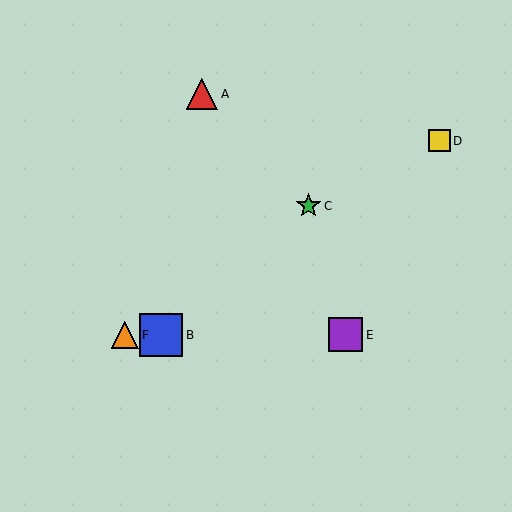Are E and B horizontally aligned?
Yes, both are at y≈335.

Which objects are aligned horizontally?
Objects B, E, F are aligned horizontally.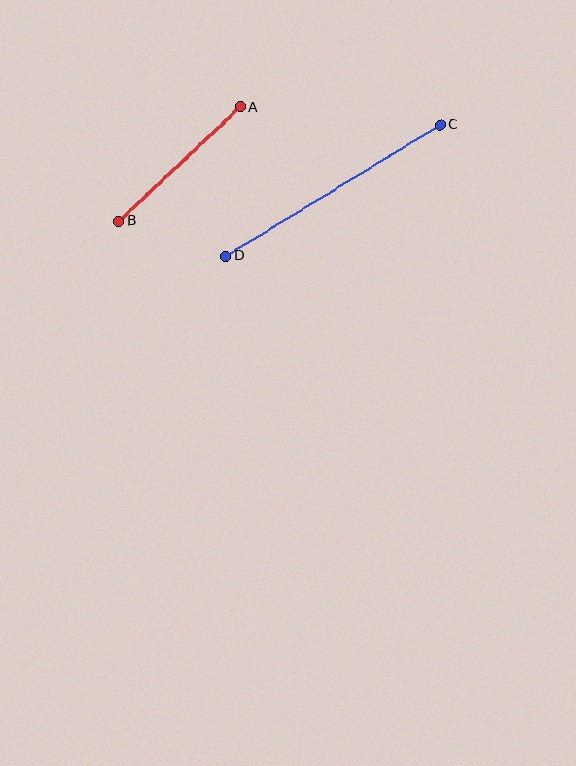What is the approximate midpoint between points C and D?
The midpoint is at approximately (333, 191) pixels.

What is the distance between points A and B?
The distance is approximately 166 pixels.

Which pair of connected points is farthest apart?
Points C and D are farthest apart.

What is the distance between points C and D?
The distance is approximately 251 pixels.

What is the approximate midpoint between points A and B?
The midpoint is at approximately (180, 164) pixels.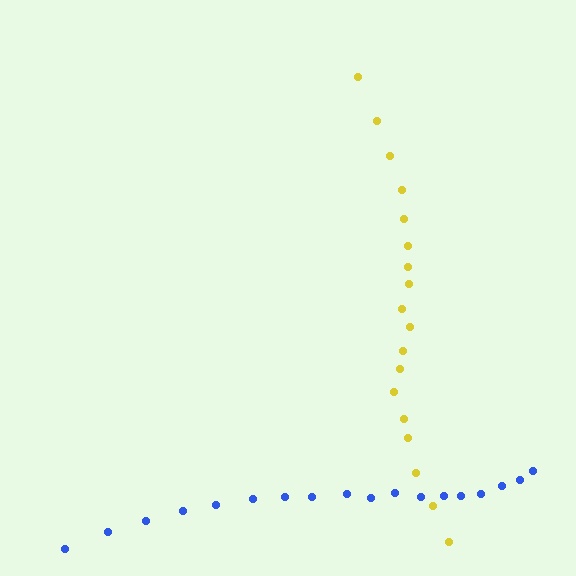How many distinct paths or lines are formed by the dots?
There are 2 distinct paths.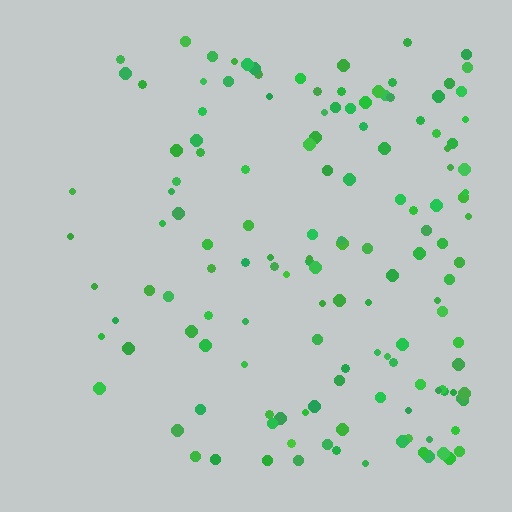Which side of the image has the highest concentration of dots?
The right.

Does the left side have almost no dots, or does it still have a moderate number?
Still a moderate number, just noticeably fewer than the right.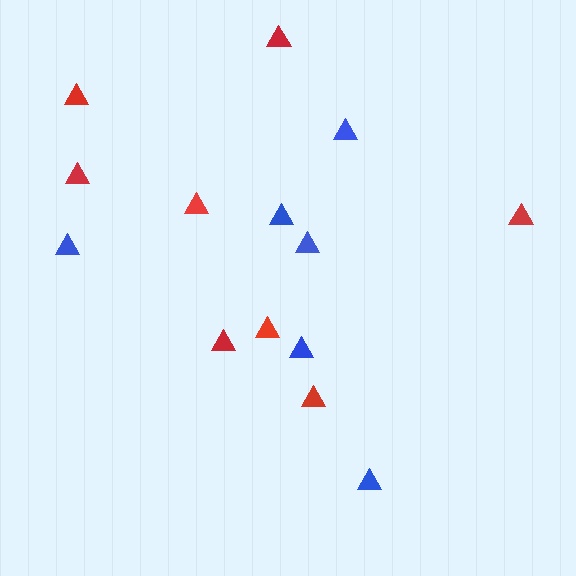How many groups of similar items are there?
There are 2 groups: one group of blue triangles (6) and one group of red triangles (8).